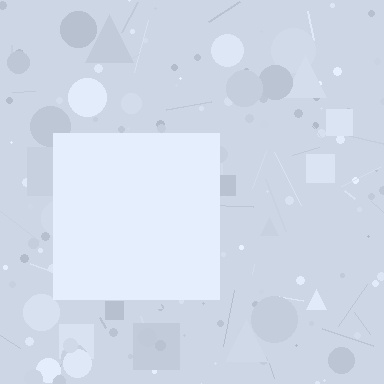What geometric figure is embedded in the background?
A square is embedded in the background.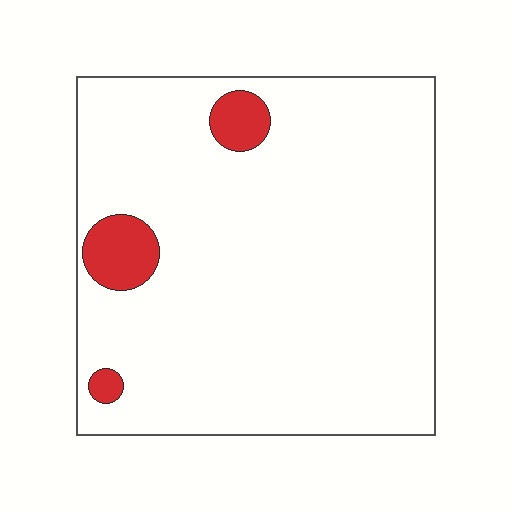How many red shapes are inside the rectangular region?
3.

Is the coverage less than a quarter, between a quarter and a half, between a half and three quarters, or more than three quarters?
Less than a quarter.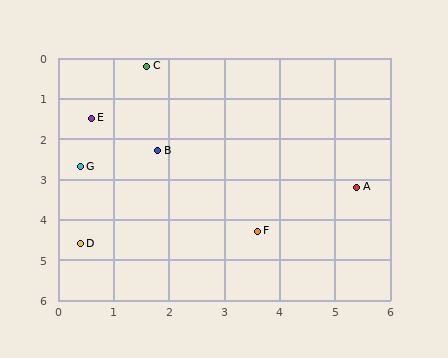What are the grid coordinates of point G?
Point G is at approximately (0.4, 2.7).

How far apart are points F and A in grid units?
Points F and A are about 2.1 grid units apart.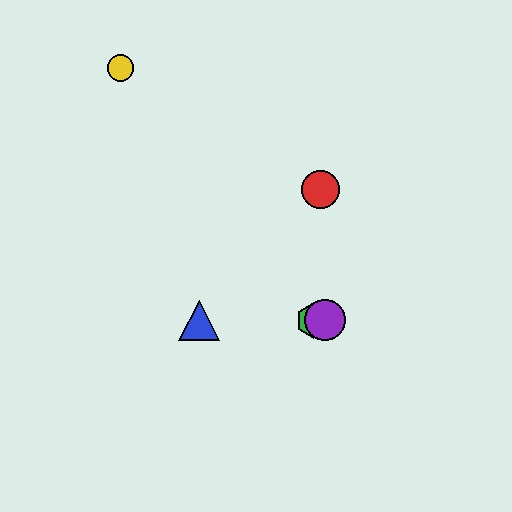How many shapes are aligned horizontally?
3 shapes (the blue triangle, the green hexagon, the purple circle) are aligned horizontally.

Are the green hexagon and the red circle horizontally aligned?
No, the green hexagon is at y≈320 and the red circle is at y≈190.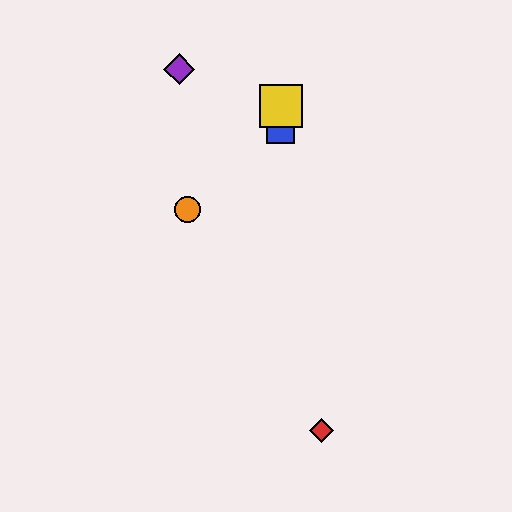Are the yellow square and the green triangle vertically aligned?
Yes, both are at x≈281.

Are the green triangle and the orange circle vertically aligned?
No, the green triangle is at x≈281 and the orange circle is at x≈187.